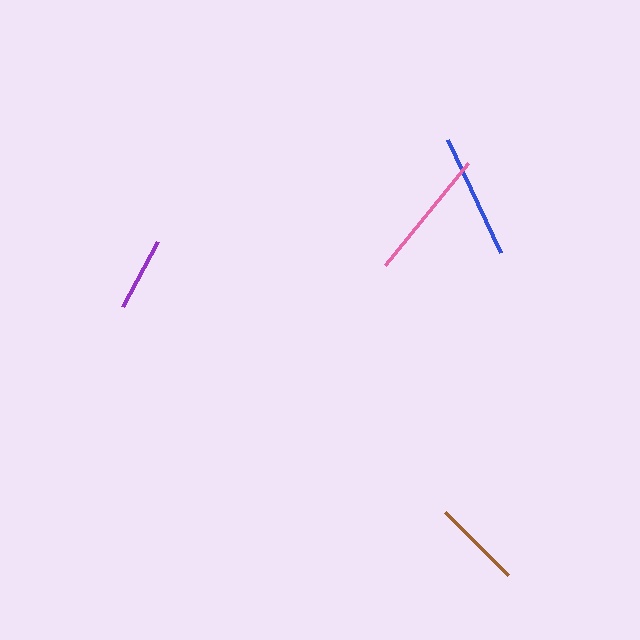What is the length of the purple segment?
The purple segment is approximately 73 pixels long.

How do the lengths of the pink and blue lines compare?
The pink and blue lines are approximately the same length.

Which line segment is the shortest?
The purple line is the shortest at approximately 73 pixels.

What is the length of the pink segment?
The pink segment is approximately 132 pixels long.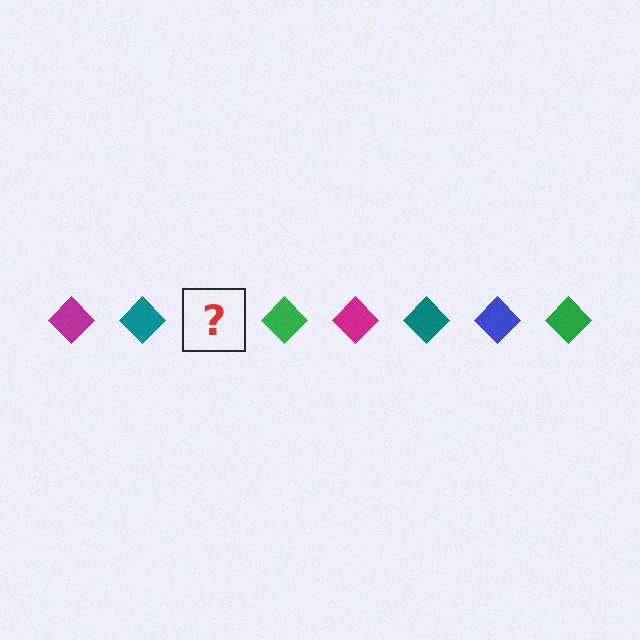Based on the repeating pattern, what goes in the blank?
The blank should be a blue diamond.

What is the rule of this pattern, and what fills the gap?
The rule is that the pattern cycles through magenta, teal, blue, green diamonds. The gap should be filled with a blue diamond.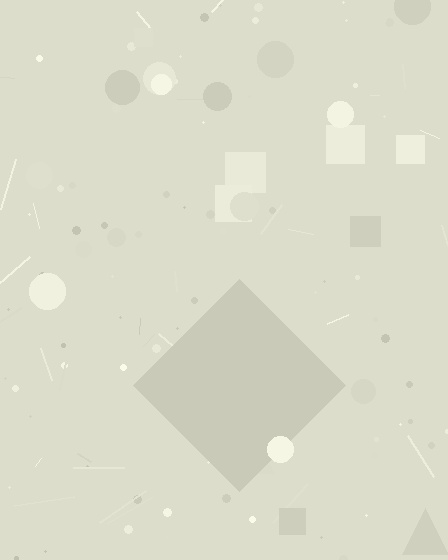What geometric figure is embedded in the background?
A diamond is embedded in the background.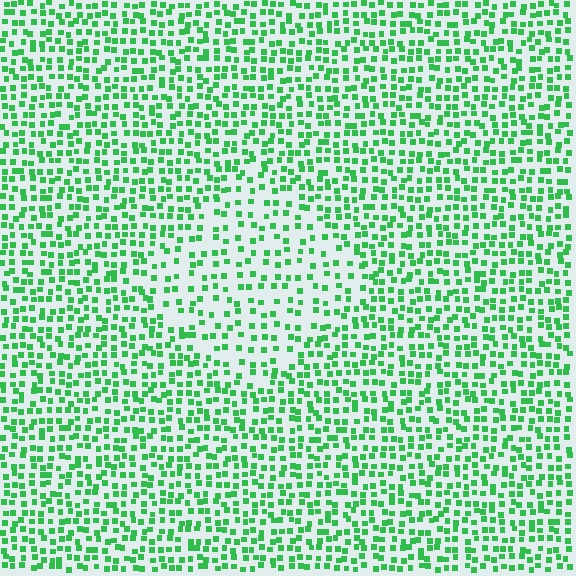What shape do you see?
I see a diamond.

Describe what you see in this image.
The image contains small green elements arranged at two different densities. A diamond-shaped region is visible where the elements are less densely packed than the surrounding area.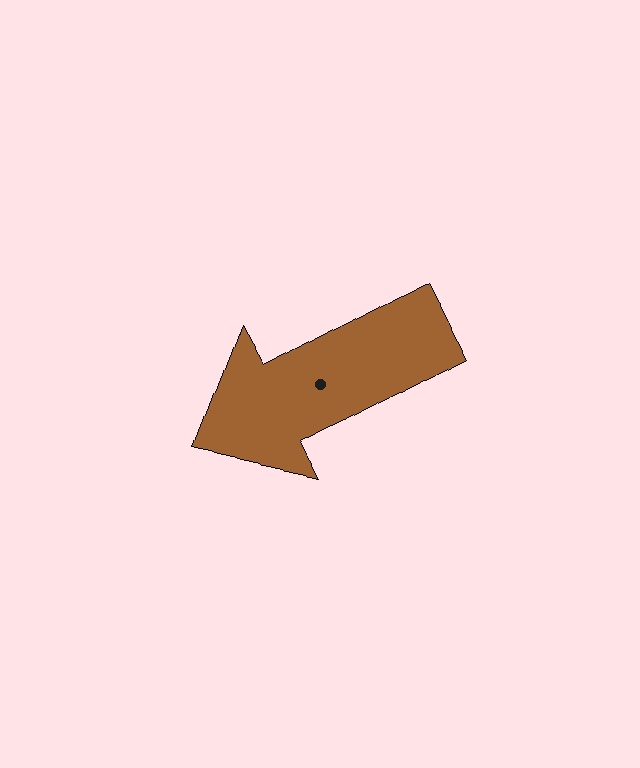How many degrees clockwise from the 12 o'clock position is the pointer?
Approximately 242 degrees.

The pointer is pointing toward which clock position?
Roughly 8 o'clock.